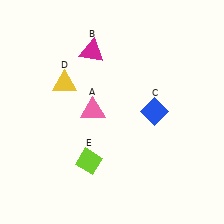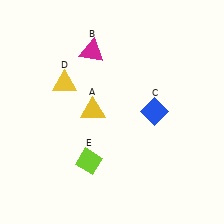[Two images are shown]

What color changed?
The triangle (A) changed from pink in Image 1 to yellow in Image 2.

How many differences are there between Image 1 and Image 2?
There is 1 difference between the two images.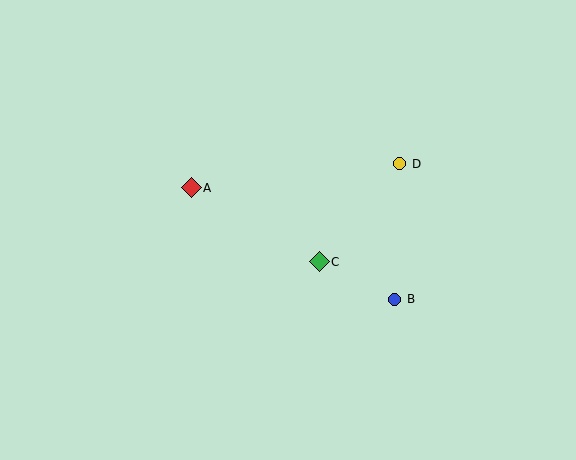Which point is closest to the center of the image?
Point C at (319, 262) is closest to the center.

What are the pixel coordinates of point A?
Point A is at (191, 188).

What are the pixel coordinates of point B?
Point B is at (394, 299).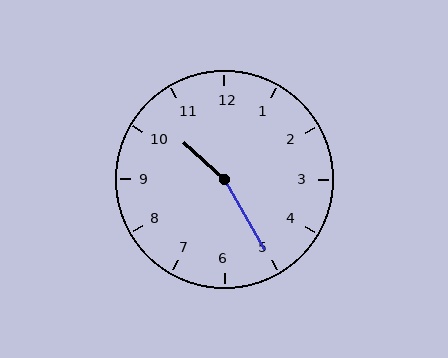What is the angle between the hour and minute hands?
Approximately 162 degrees.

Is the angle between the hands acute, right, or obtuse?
It is obtuse.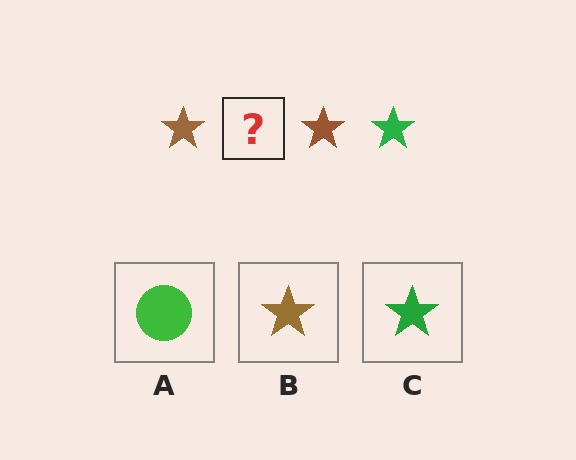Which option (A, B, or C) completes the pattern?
C.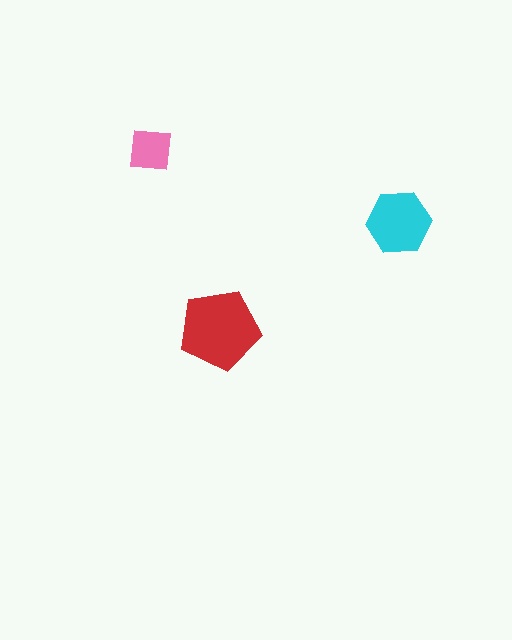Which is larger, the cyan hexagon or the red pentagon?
The red pentagon.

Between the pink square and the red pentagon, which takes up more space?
The red pentagon.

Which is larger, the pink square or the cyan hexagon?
The cyan hexagon.